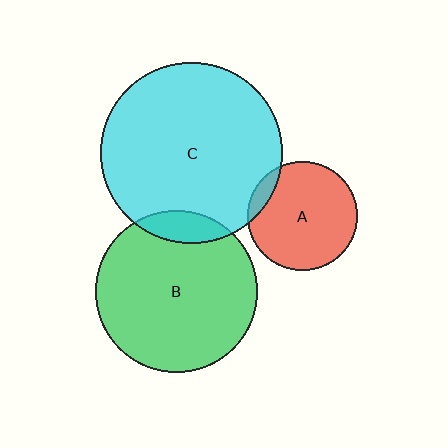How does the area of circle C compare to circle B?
Approximately 1.3 times.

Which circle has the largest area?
Circle C (cyan).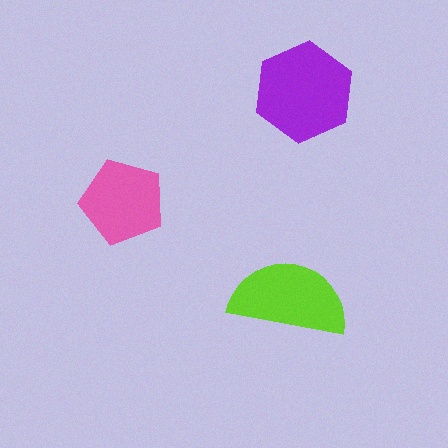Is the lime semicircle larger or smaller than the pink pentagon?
Larger.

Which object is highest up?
The purple hexagon is topmost.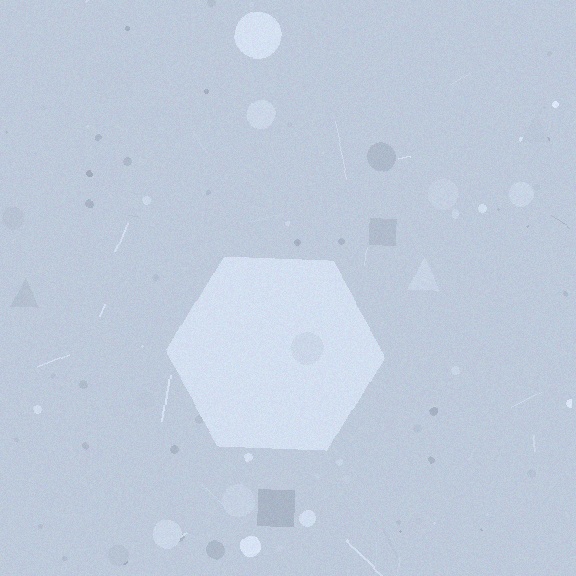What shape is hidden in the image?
A hexagon is hidden in the image.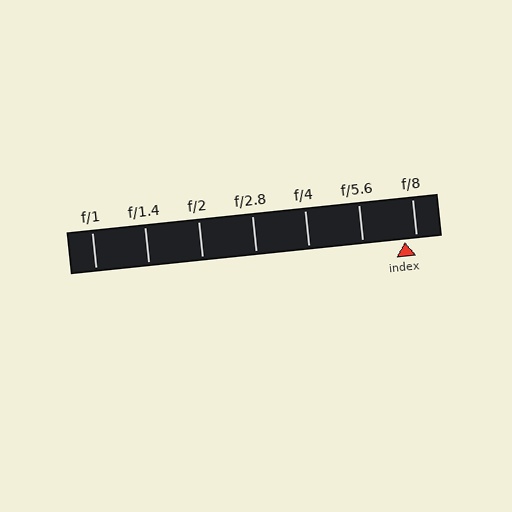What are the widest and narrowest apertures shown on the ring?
The widest aperture shown is f/1 and the narrowest is f/8.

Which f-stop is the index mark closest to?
The index mark is closest to f/8.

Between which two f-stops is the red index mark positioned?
The index mark is between f/5.6 and f/8.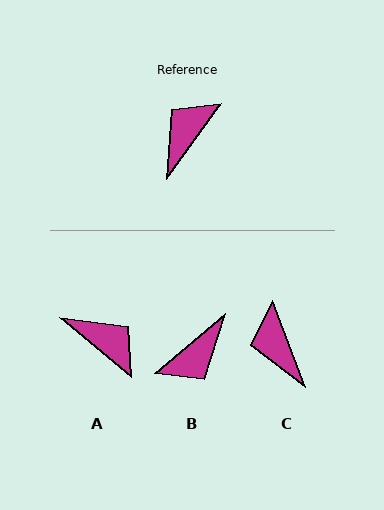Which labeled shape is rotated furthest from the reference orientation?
B, about 167 degrees away.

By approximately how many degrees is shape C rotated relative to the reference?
Approximately 56 degrees counter-clockwise.